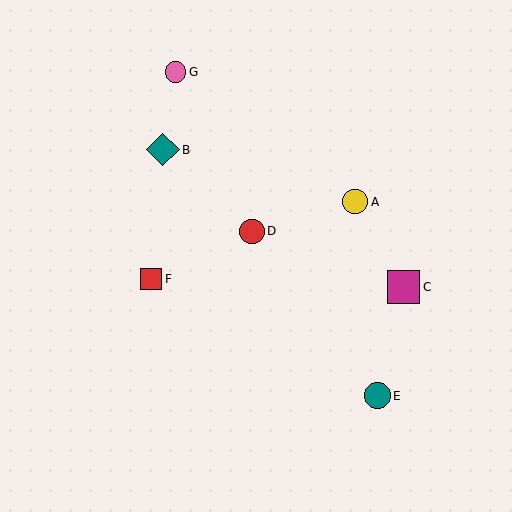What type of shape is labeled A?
Shape A is a yellow circle.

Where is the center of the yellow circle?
The center of the yellow circle is at (355, 202).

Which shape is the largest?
The teal diamond (labeled B) is the largest.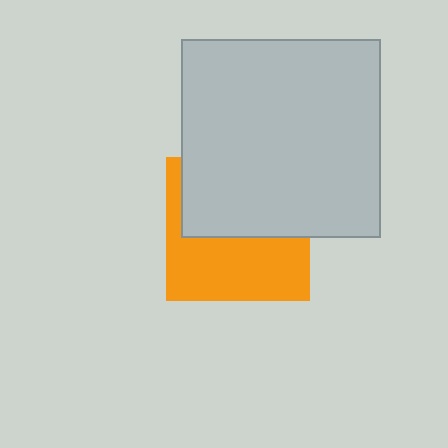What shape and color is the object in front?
The object in front is a light gray square.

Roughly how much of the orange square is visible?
About half of it is visible (roughly 51%).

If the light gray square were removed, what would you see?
You would see the complete orange square.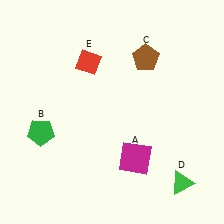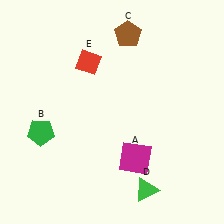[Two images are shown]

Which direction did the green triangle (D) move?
The green triangle (D) moved left.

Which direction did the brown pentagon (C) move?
The brown pentagon (C) moved up.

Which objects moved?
The objects that moved are: the brown pentagon (C), the green triangle (D).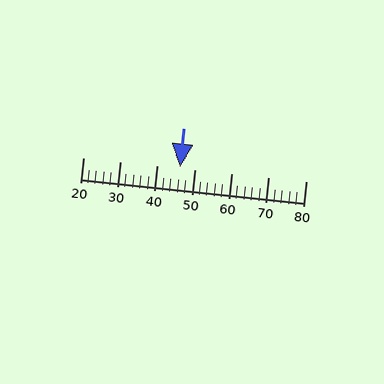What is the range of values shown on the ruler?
The ruler shows values from 20 to 80.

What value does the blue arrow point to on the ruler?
The blue arrow points to approximately 46.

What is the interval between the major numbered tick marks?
The major tick marks are spaced 10 units apart.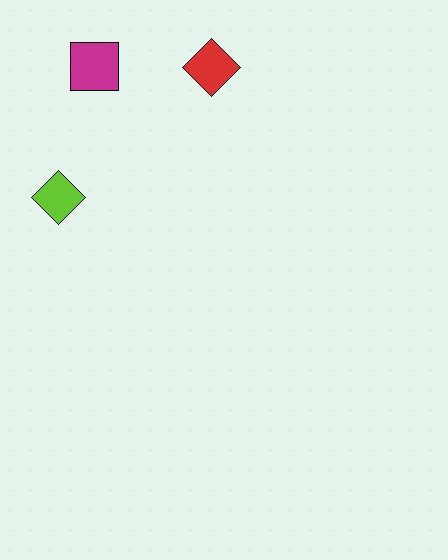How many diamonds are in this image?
There are 2 diamonds.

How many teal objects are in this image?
There are no teal objects.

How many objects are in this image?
There are 3 objects.